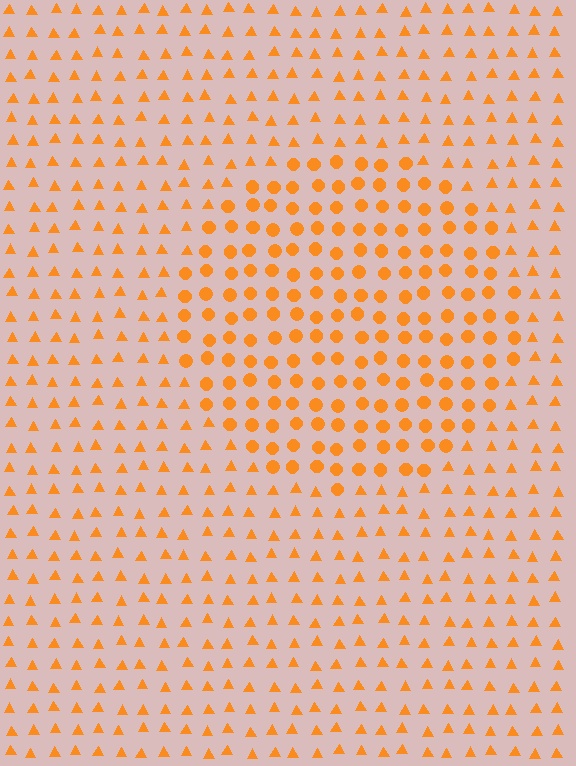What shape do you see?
I see a circle.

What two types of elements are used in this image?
The image uses circles inside the circle region and triangles outside it.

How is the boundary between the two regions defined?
The boundary is defined by a change in element shape: circles inside vs. triangles outside. All elements share the same color and spacing.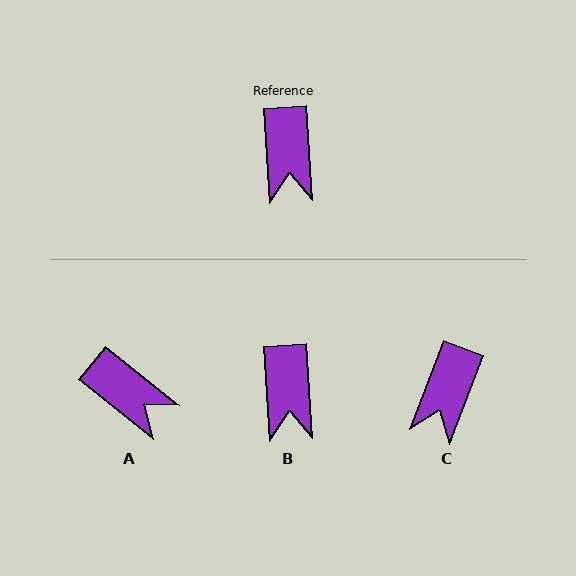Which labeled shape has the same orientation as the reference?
B.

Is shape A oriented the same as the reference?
No, it is off by about 48 degrees.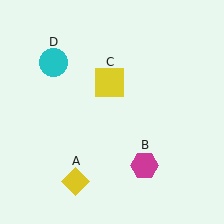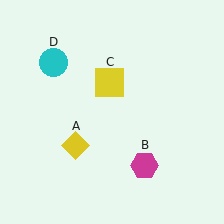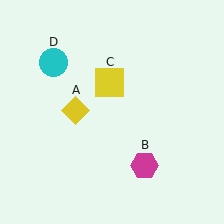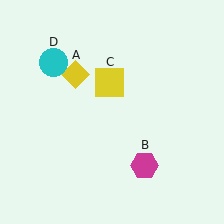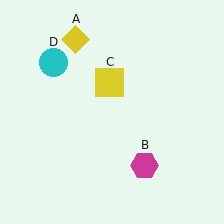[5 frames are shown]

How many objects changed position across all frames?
1 object changed position: yellow diamond (object A).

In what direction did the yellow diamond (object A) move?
The yellow diamond (object A) moved up.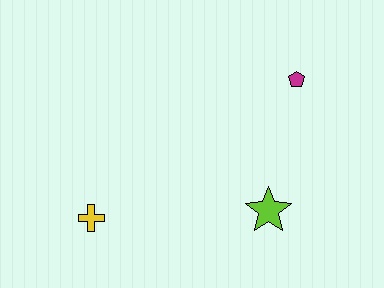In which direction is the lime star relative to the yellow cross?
The lime star is to the right of the yellow cross.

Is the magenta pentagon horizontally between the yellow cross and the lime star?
No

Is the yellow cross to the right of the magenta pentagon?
No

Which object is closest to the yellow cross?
The lime star is closest to the yellow cross.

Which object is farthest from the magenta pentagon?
The yellow cross is farthest from the magenta pentagon.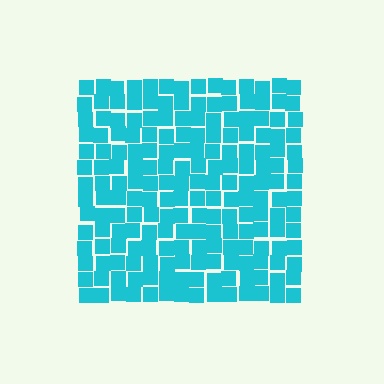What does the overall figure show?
The overall figure shows a square.